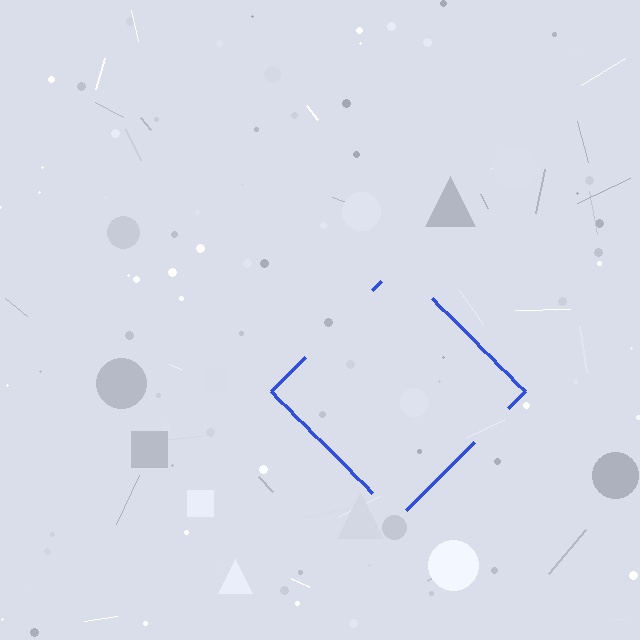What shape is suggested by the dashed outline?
The dashed outline suggests a diamond.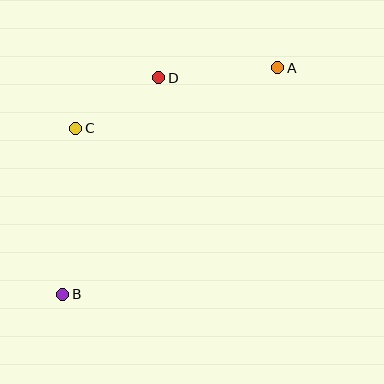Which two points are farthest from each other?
Points A and B are farthest from each other.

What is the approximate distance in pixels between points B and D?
The distance between B and D is approximately 237 pixels.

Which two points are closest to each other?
Points C and D are closest to each other.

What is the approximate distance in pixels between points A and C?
The distance between A and C is approximately 211 pixels.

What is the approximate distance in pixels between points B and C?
The distance between B and C is approximately 166 pixels.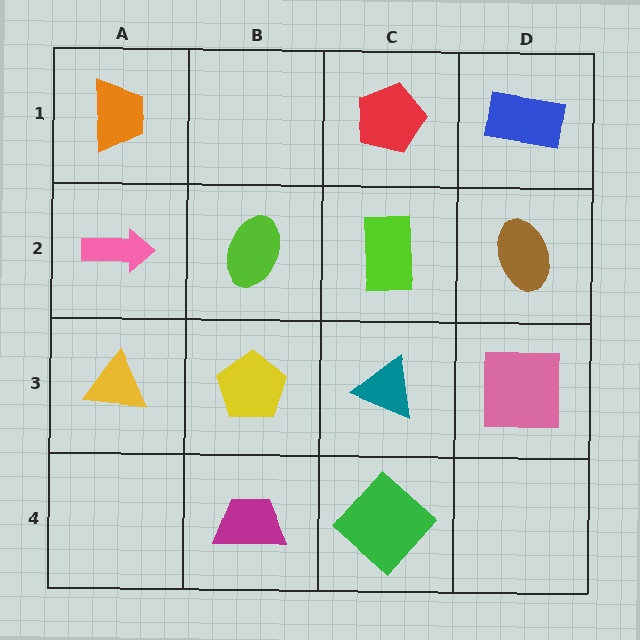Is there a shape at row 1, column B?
No, that cell is empty.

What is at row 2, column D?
A brown ellipse.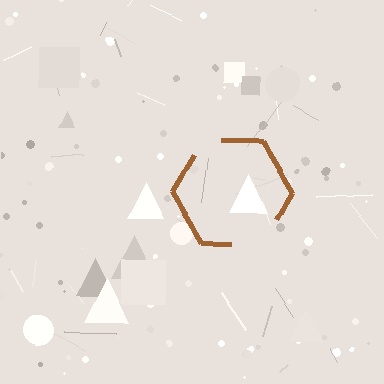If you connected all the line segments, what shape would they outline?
They would outline a hexagon.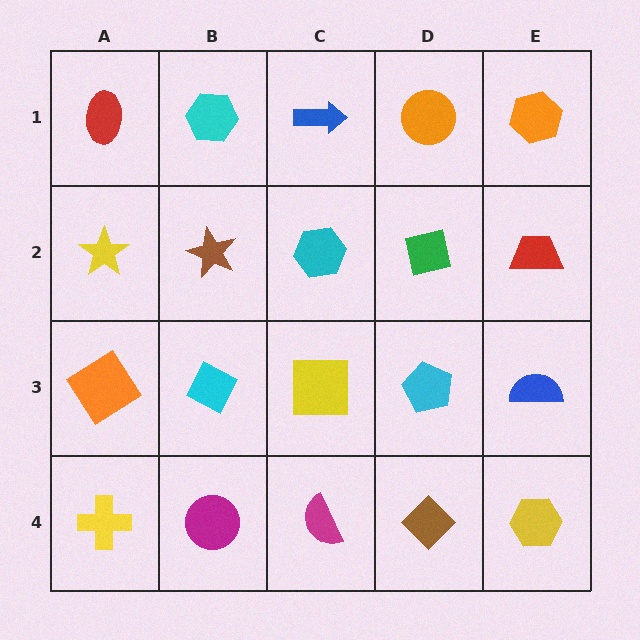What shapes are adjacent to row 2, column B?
A cyan hexagon (row 1, column B), a cyan diamond (row 3, column B), a yellow star (row 2, column A), a cyan hexagon (row 2, column C).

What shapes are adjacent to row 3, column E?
A red trapezoid (row 2, column E), a yellow hexagon (row 4, column E), a cyan pentagon (row 3, column D).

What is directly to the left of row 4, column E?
A brown diamond.